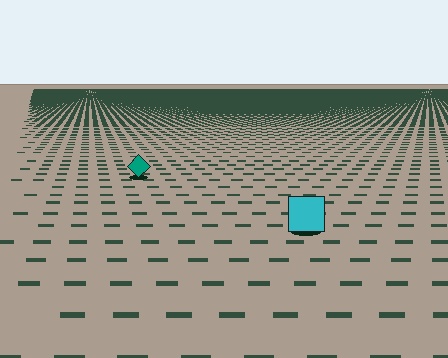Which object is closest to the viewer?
The cyan square is closest. The texture marks near it are larger and more spread out.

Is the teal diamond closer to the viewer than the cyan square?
No. The cyan square is closer — you can tell from the texture gradient: the ground texture is coarser near it.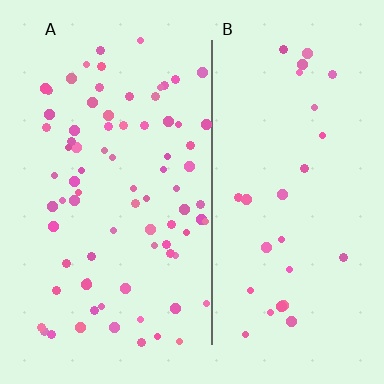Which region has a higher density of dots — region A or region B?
A (the left).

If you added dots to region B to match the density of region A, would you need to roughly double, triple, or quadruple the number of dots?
Approximately triple.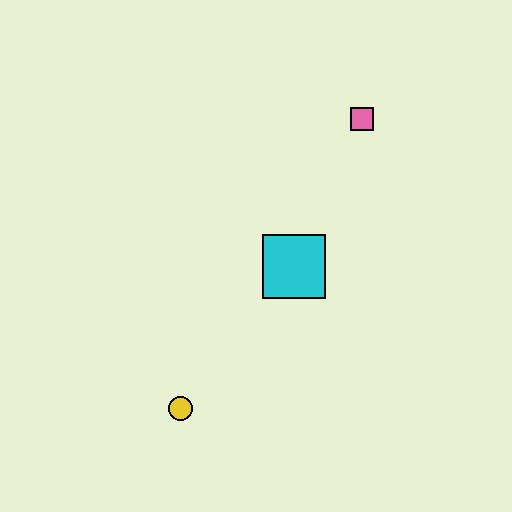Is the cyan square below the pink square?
Yes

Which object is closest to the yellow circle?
The cyan square is closest to the yellow circle.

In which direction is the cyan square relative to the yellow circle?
The cyan square is above the yellow circle.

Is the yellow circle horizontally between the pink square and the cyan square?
No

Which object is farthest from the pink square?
The yellow circle is farthest from the pink square.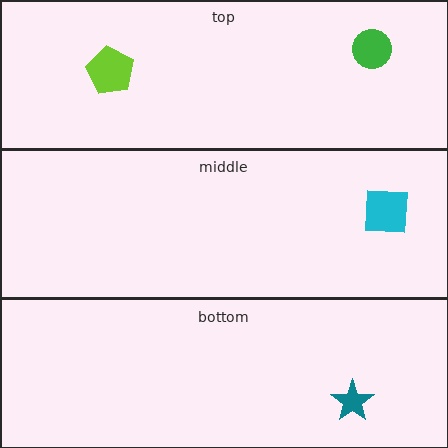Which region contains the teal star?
The bottom region.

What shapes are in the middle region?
The cyan square.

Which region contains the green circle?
The top region.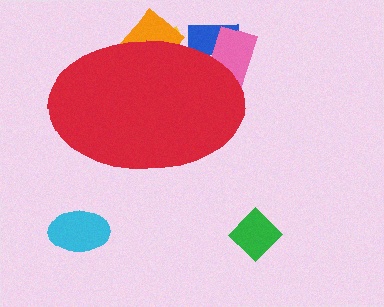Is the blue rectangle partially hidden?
Yes, the blue rectangle is partially hidden behind the red ellipse.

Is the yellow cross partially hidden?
Yes, the yellow cross is partially hidden behind the red ellipse.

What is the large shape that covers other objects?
A red ellipse.